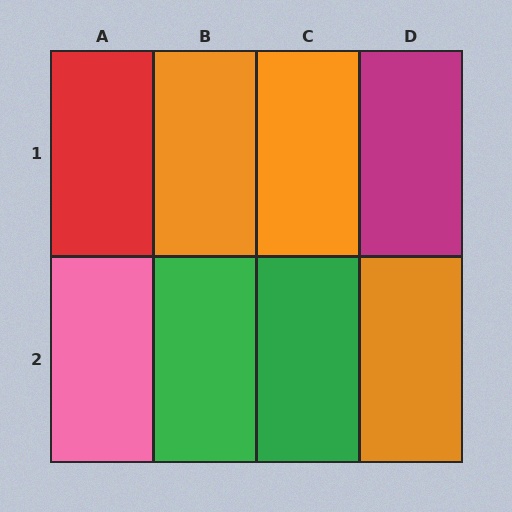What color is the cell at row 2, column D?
Orange.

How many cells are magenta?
1 cell is magenta.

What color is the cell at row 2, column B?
Green.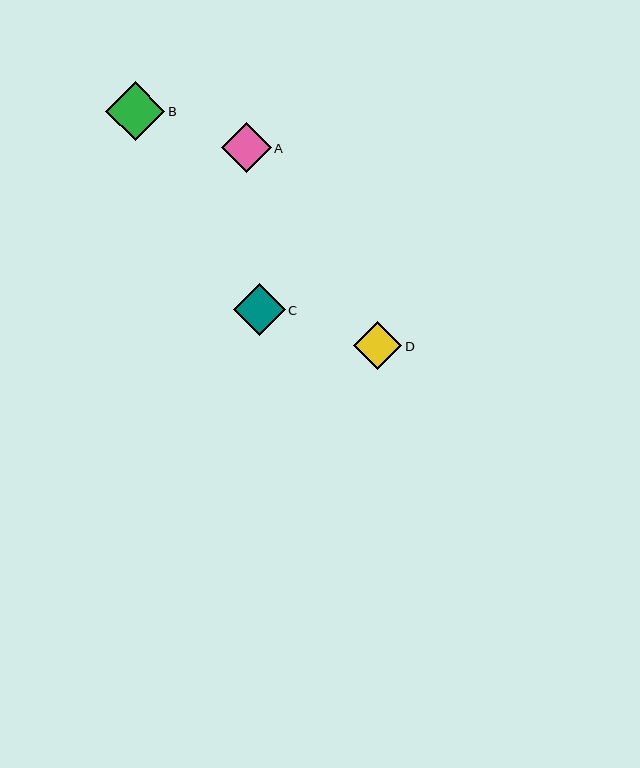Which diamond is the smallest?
Diamond D is the smallest with a size of approximately 48 pixels.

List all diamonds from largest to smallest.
From largest to smallest: B, C, A, D.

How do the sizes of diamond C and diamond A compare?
Diamond C and diamond A are approximately the same size.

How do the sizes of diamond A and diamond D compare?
Diamond A and diamond D are approximately the same size.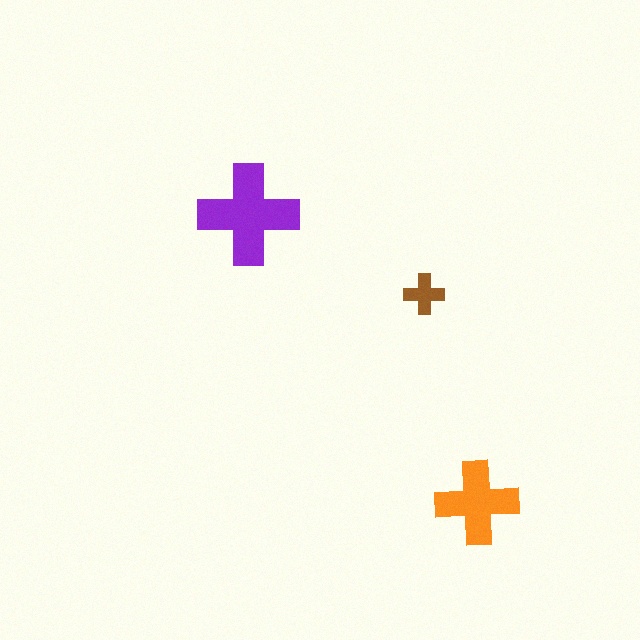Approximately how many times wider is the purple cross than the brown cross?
About 2.5 times wider.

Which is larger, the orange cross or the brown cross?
The orange one.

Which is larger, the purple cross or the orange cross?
The purple one.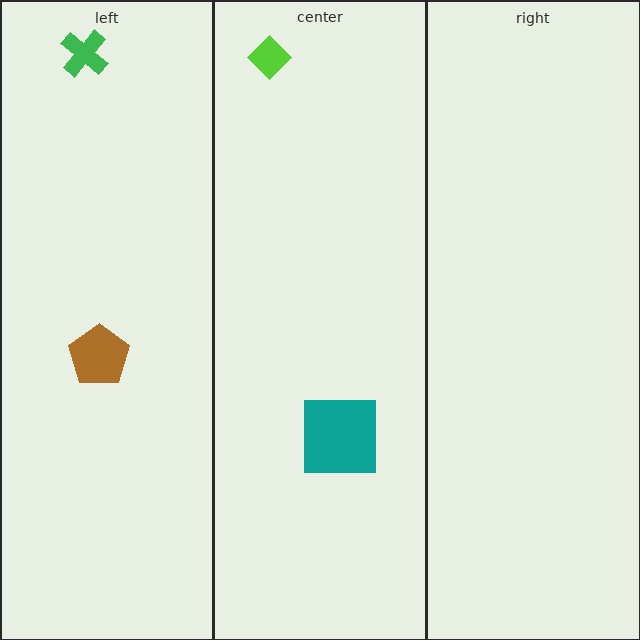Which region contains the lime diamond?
The center region.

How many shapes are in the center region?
2.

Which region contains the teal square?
The center region.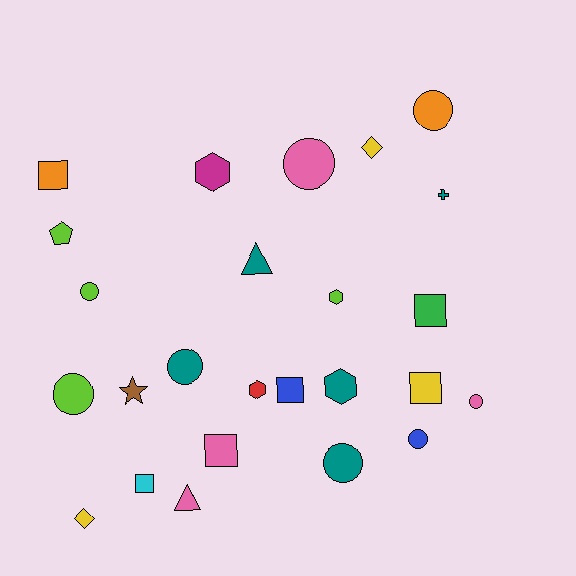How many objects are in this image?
There are 25 objects.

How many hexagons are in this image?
There are 4 hexagons.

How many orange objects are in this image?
There are 2 orange objects.